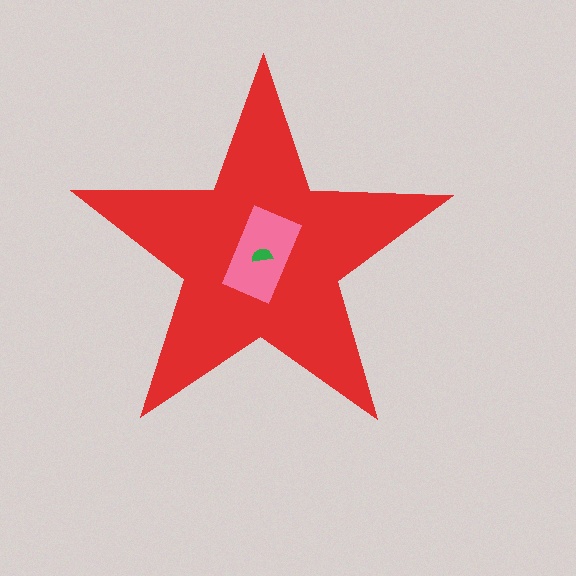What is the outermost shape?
The red star.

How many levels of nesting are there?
3.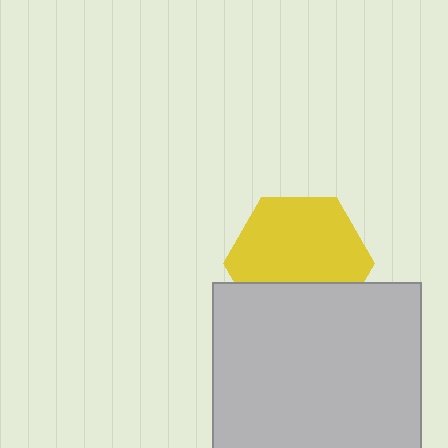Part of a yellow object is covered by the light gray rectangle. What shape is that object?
It is a hexagon.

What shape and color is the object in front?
The object in front is a light gray rectangle.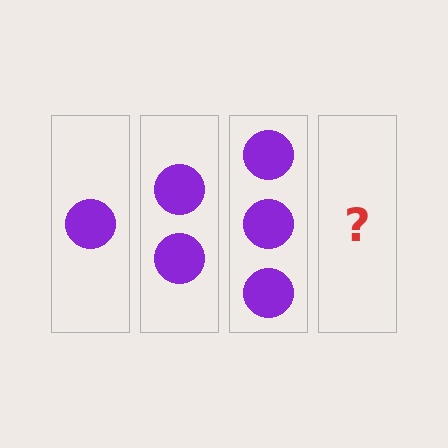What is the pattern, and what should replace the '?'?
The pattern is that each step adds one more circle. The '?' should be 4 circles.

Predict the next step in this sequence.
The next step is 4 circles.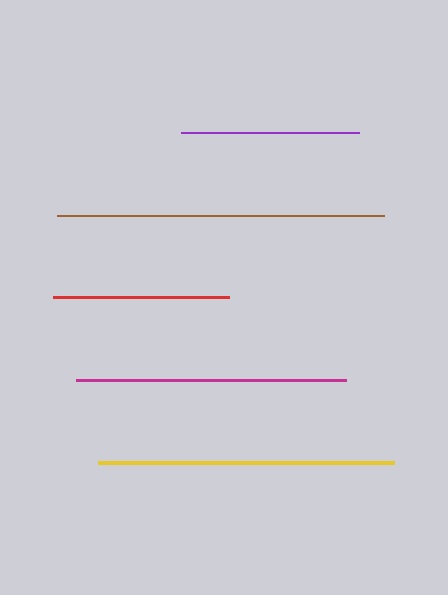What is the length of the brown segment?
The brown segment is approximately 327 pixels long.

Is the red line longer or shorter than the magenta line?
The magenta line is longer than the red line.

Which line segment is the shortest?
The red line is the shortest at approximately 177 pixels.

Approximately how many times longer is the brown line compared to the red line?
The brown line is approximately 1.9 times the length of the red line.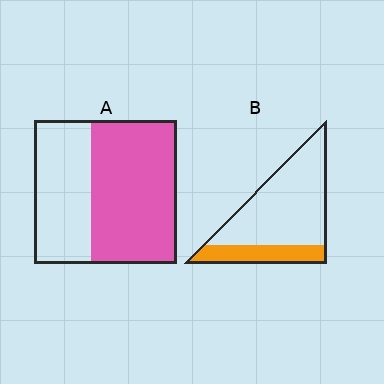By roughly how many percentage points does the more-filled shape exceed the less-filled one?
By roughly 35 percentage points (A over B).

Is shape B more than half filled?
No.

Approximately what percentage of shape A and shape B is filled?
A is approximately 60% and B is approximately 25%.